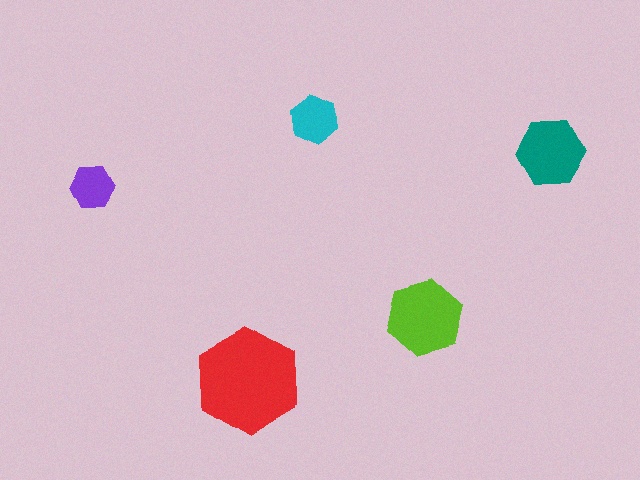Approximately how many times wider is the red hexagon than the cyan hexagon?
About 2 times wider.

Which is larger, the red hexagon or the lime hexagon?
The red one.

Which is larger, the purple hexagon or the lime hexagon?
The lime one.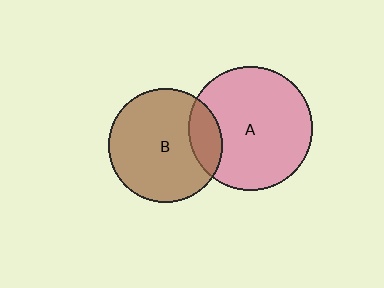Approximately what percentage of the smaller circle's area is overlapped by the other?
Approximately 20%.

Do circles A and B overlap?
Yes.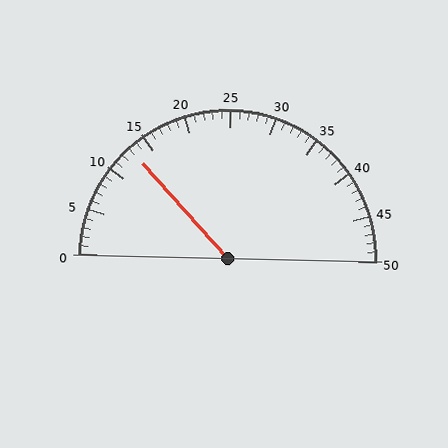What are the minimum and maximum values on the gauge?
The gauge ranges from 0 to 50.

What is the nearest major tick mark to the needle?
The nearest major tick mark is 15.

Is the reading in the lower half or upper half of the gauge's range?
The reading is in the lower half of the range (0 to 50).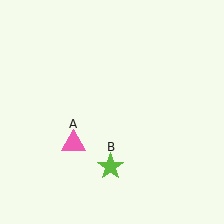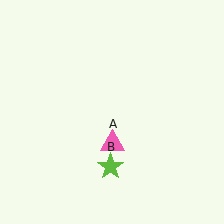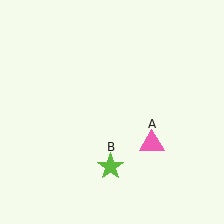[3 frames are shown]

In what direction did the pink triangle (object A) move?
The pink triangle (object A) moved right.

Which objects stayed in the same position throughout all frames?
Lime star (object B) remained stationary.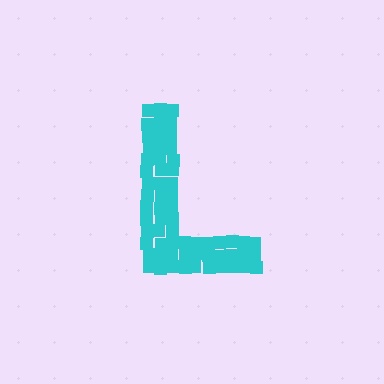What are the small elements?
The small elements are squares.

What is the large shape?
The large shape is the letter L.